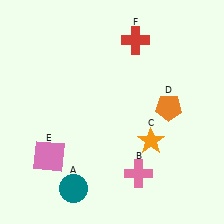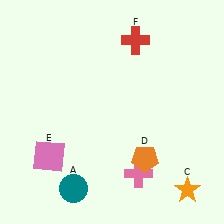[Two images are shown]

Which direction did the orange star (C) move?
The orange star (C) moved down.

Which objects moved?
The objects that moved are: the orange star (C), the orange pentagon (D).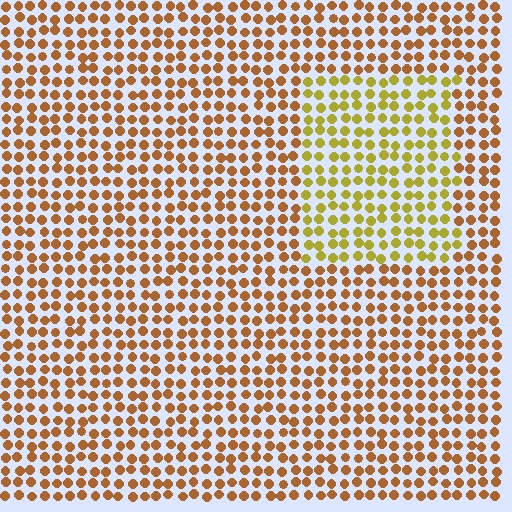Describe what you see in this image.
The image is filled with small brown elements in a uniform arrangement. A rectangle-shaped region is visible where the elements are tinted to a slightly different hue, forming a subtle color boundary.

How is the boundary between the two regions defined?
The boundary is defined purely by a slight shift in hue (about 33 degrees). Spacing, size, and orientation are identical on both sides.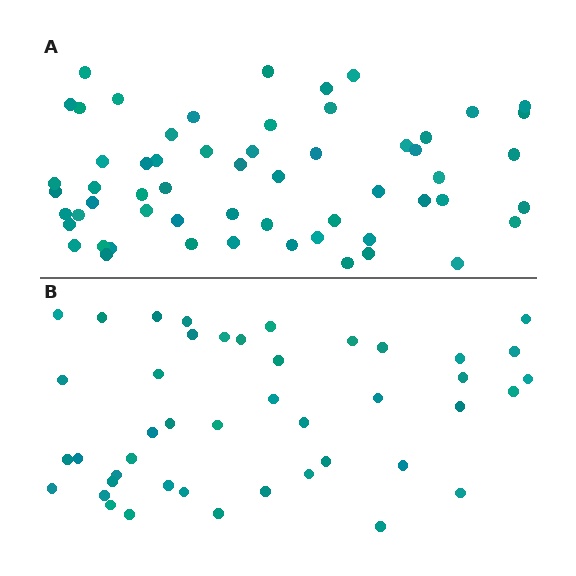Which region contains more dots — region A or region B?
Region A (the top region) has more dots.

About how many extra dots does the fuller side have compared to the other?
Region A has approximately 15 more dots than region B.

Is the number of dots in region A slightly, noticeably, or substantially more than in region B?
Region A has noticeably more, but not dramatically so. The ratio is roughly 1.3 to 1.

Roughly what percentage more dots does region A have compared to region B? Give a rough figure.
About 30% more.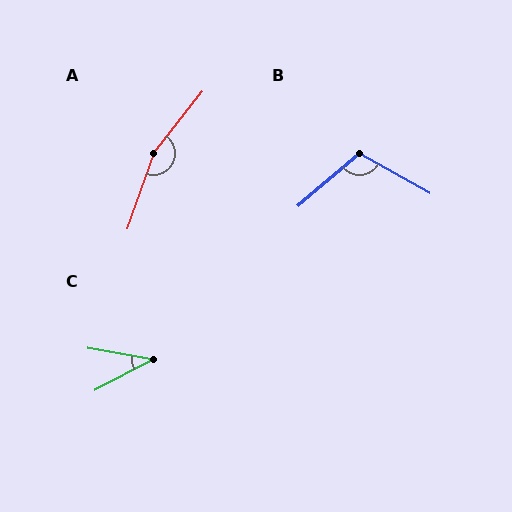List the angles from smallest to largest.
C (38°), B (110°), A (160°).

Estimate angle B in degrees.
Approximately 110 degrees.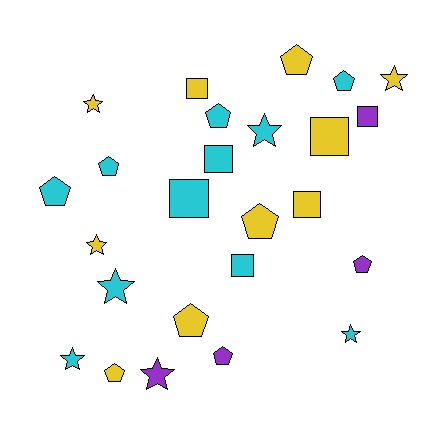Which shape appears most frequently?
Pentagon, with 10 objects.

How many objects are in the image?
There are 25 objects.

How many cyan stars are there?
There are 4 cyan stars.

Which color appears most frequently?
Cyan, with 11 objects.